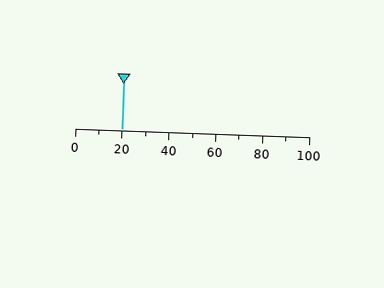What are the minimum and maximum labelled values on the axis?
The axis runs from 0 to 100.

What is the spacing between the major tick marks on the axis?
The major ticks are spaced 20 apart.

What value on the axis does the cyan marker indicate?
The marker indicates approximately 20.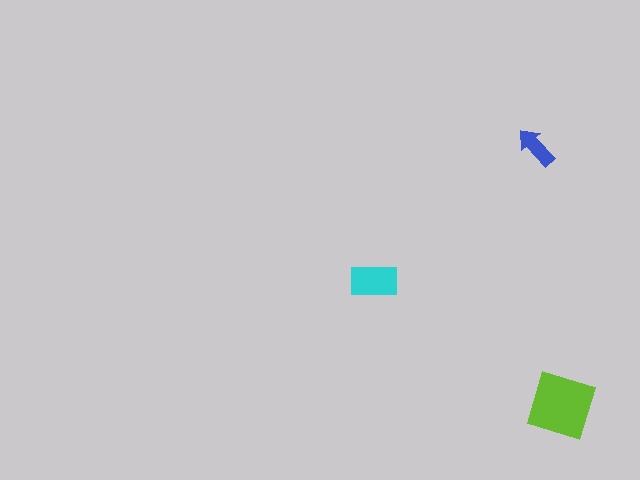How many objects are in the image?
There are 3 objects in the image.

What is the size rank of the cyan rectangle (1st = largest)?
2nd.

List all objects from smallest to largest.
The blue arrow, the cyan rectangle, the lime square.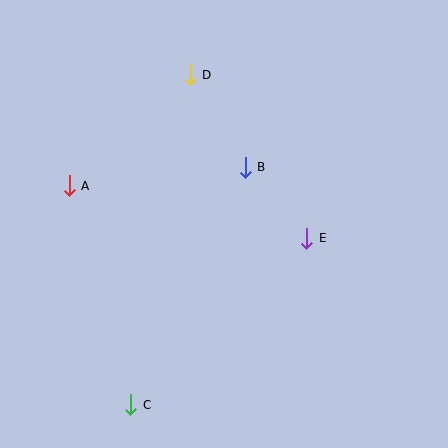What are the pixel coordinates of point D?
Point D is at (190, 75).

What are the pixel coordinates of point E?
Point E is at (307, 238).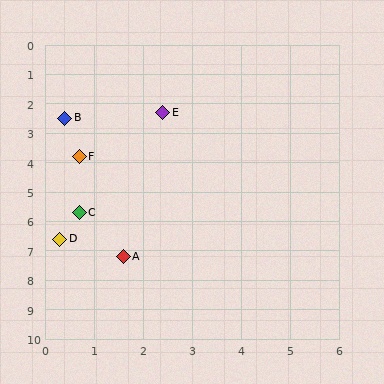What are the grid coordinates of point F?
Point F is at approximately (0.7, 3.8).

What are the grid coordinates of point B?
Point B is at approximately (0.4, 2.5).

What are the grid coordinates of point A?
Point A is at approximately (1.6, 7.2).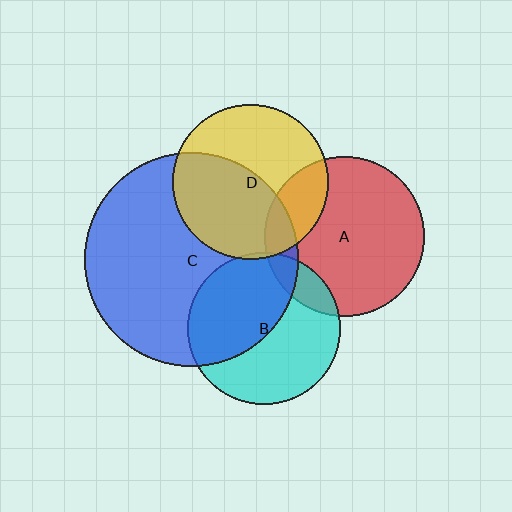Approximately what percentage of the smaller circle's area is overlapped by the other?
Approximately 10%.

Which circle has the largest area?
Circle C (blue).